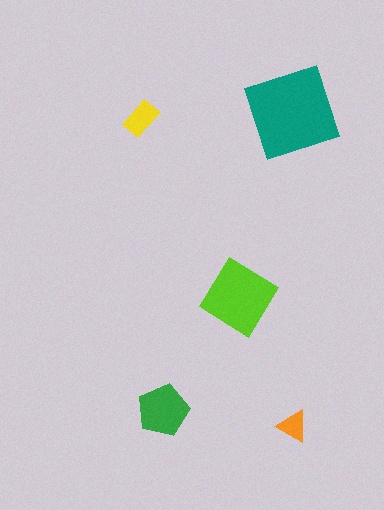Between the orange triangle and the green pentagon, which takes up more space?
The green pentagon.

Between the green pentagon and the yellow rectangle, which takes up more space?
The green pentagon.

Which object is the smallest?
The orange triangle.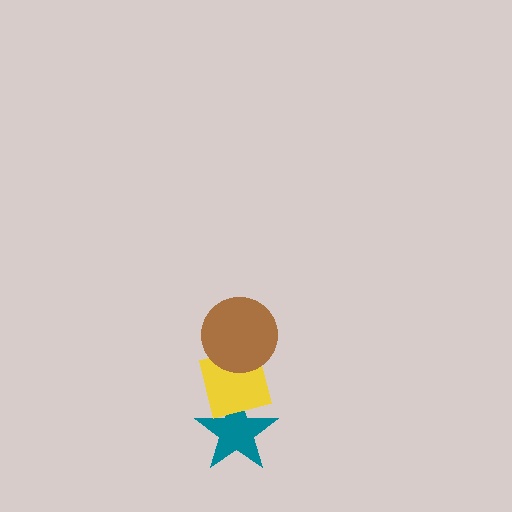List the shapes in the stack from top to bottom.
From top to bottom: the brown circle, the yellow square, the teal star.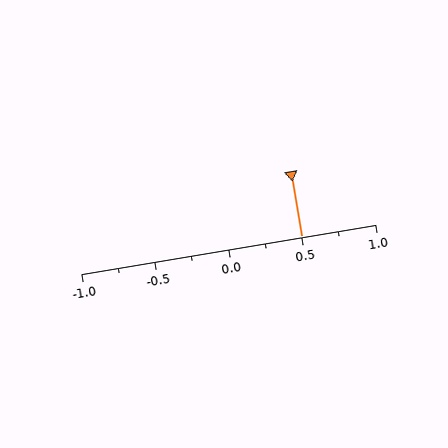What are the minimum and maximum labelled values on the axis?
The axis runs from -1.0 to 1.0.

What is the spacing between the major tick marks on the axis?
The major ticks are spaced 0.5 apart.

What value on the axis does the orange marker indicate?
The marker indicates approximately 0.5.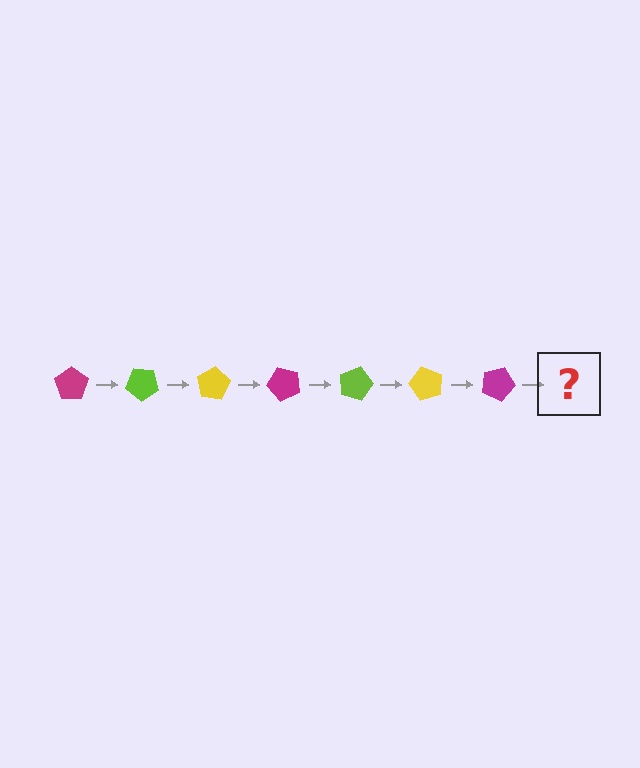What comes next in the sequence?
The next element should be a lime pentagon, rotated 280 degrees from the start.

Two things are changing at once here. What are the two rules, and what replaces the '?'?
The two rules are that it rotates 40 degrees each step and the color cycles through magenta, lime, and yellow. The '?' should be a lime pentagon, rotated 280 degrees from the start.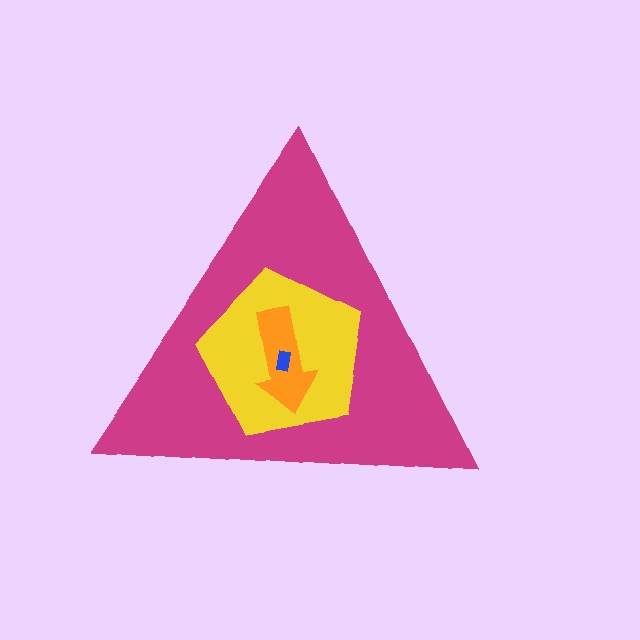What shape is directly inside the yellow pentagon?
The orange arrow.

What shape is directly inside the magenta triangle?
The yellow pentagon.